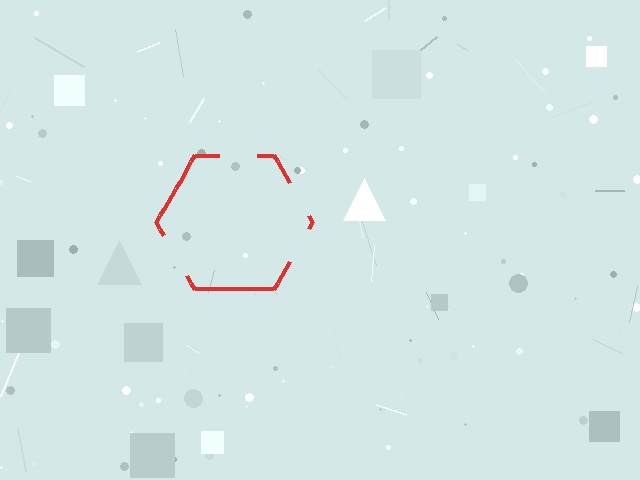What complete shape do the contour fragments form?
The contour fragments form a hexagon.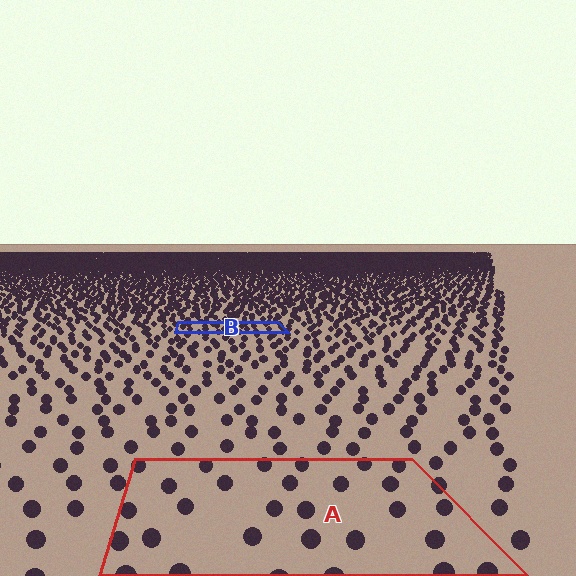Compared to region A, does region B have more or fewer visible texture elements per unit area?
Region B has more texture elements per unit area — they are packed more densely because it is farther away.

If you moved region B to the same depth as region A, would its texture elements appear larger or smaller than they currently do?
They would appear larger. At a closer depth, the same texture elements are projected at a bigger on-screen size.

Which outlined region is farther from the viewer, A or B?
Region B is farther from the viewer — the texture elements inside it appear smaller and more densely packed.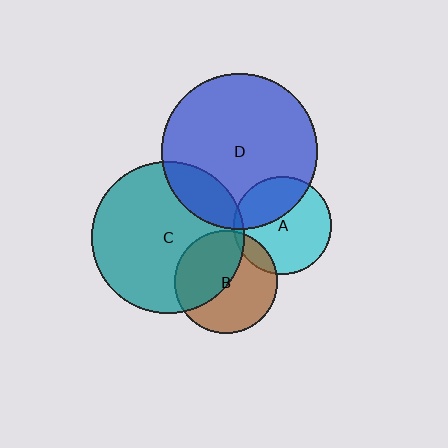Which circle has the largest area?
Circle D (blue).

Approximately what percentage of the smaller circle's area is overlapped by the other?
Approximately 15%.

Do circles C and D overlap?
Yes.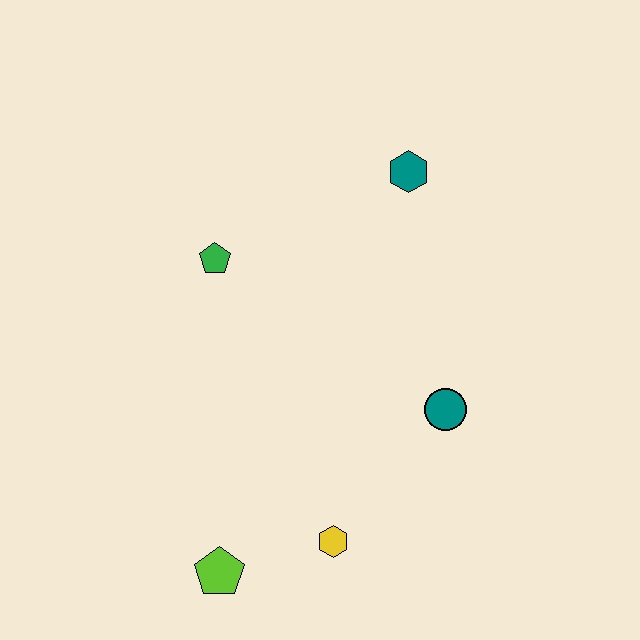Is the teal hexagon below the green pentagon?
No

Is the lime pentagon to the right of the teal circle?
No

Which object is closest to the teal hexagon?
The green pentagon is closest to the teal hexagon.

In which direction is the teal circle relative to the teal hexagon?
The teal circle is below the teal hexagon.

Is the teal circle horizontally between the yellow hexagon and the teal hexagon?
No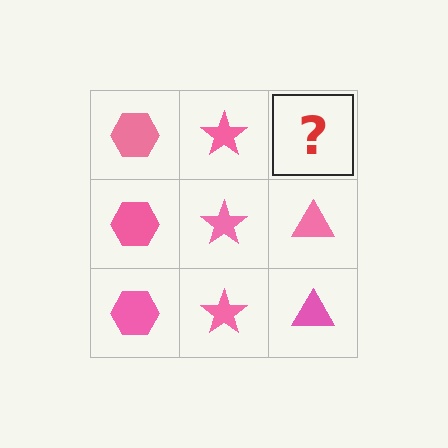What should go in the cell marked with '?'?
The missing cell should contain a pink triangle.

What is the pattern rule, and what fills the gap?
The rule is that each column has a consistent shape. The gap should be filled with a pink triangle.